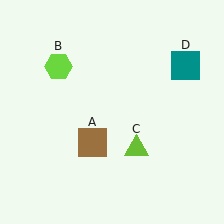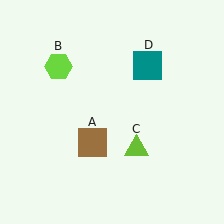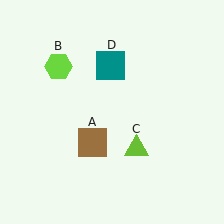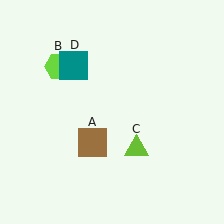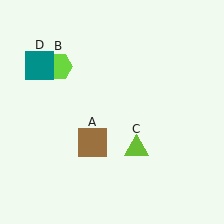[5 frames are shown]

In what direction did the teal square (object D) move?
The teal square (object D) moved left.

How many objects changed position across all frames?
1 object changed position: teal square (object D).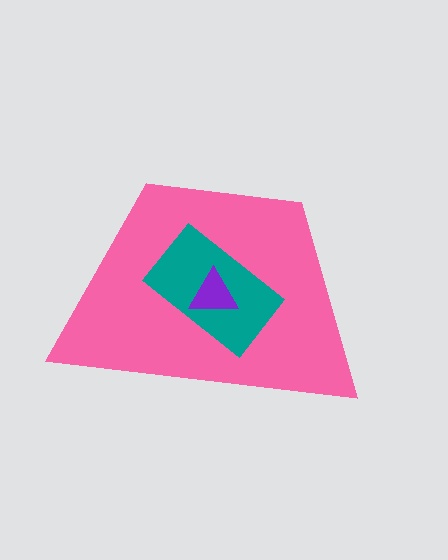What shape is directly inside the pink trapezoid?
The teal rectangle.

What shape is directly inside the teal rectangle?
The purple triangle.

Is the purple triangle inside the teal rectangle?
Yes.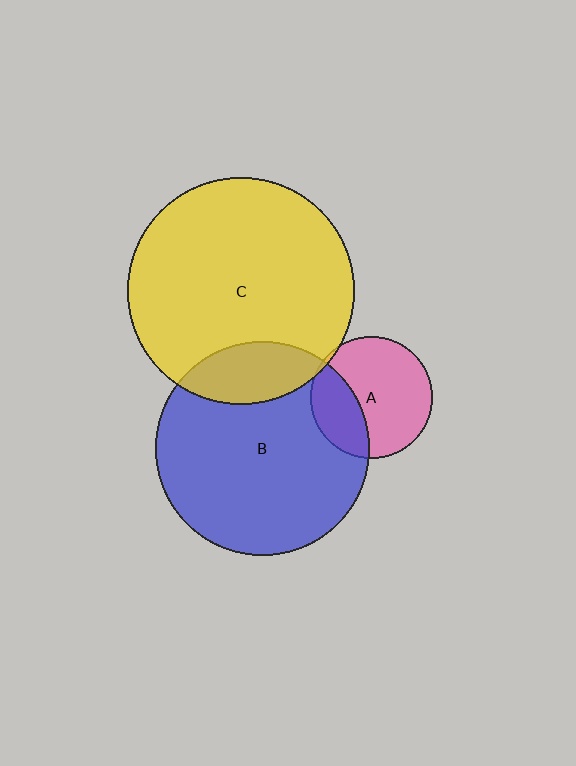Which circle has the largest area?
Circle C (yellow).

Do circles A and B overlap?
Yes.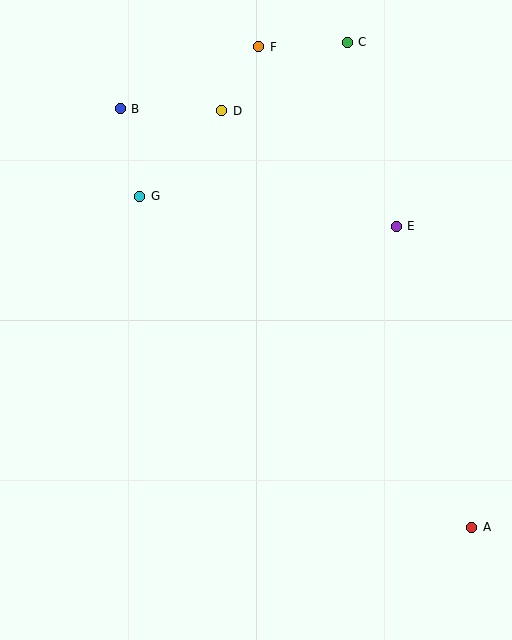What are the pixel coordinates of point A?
Point A is at (472, 527).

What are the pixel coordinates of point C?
Point C is at (347, 43).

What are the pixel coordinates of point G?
Point G is at (140, 196).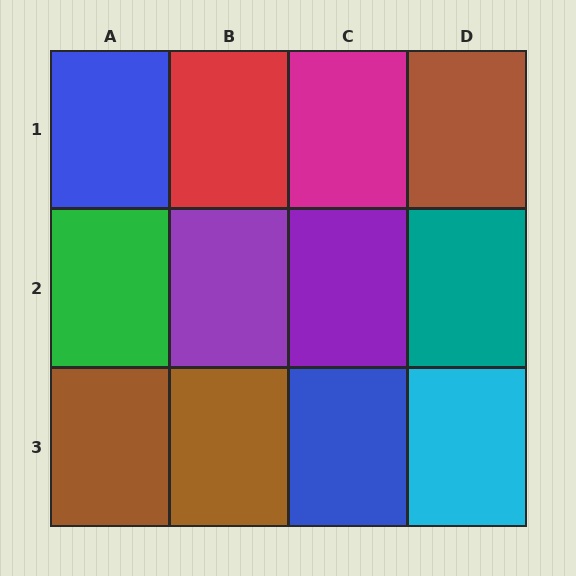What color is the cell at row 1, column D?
Brown.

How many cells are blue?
2 cells are blue.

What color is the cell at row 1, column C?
Magenta.